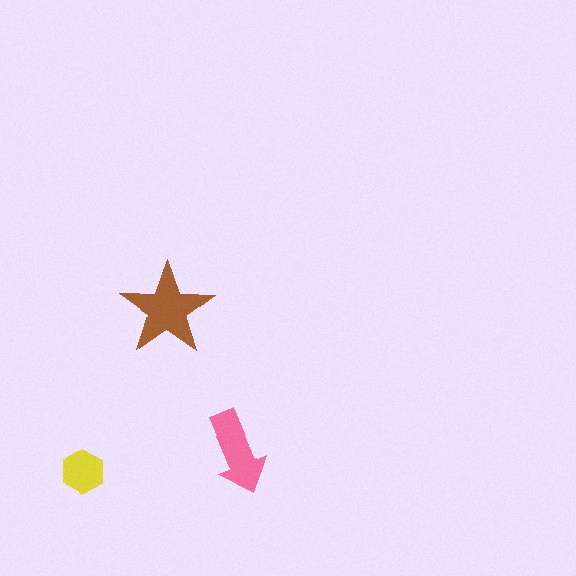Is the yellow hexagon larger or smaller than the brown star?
Smaller.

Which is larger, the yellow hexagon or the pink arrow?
The pink arrow.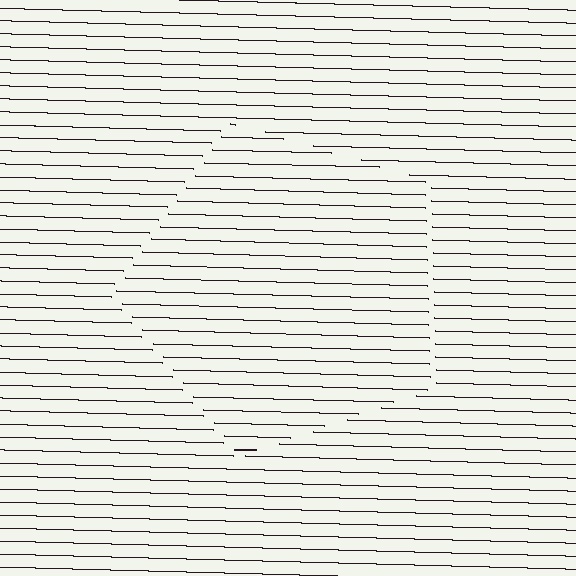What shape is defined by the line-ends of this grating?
An illusory pentagon. The interior of the shape contains the same grating, shifted by half a period — the contour is defined by the phase discontinuity where line-ends from the inner and outer gratings abut.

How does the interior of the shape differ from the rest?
The interior of the shape contains the same grating, shifted by half a period — the contour is defined by the phase discontinuity where line-ends from the inner and outer gratings abut.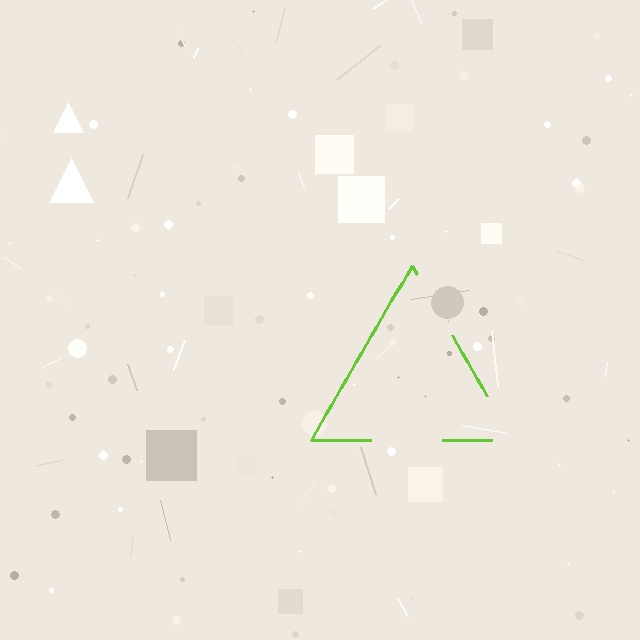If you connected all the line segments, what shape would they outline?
They would outline a triangle.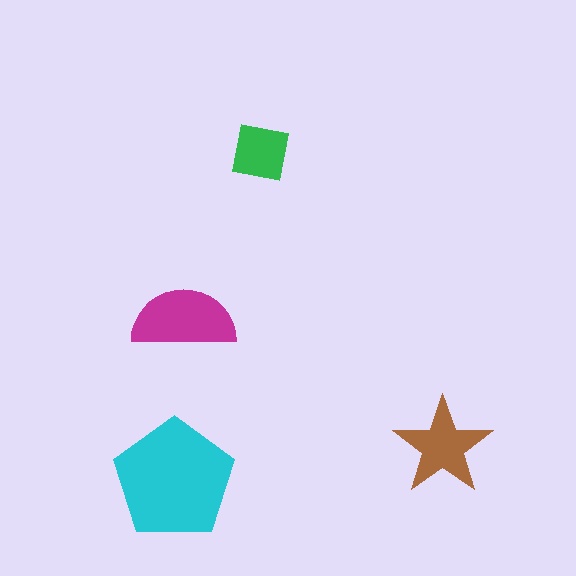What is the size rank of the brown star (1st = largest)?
3rd.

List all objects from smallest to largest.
The green square, the brown star, the magenta semicircle, the cyan pentagon.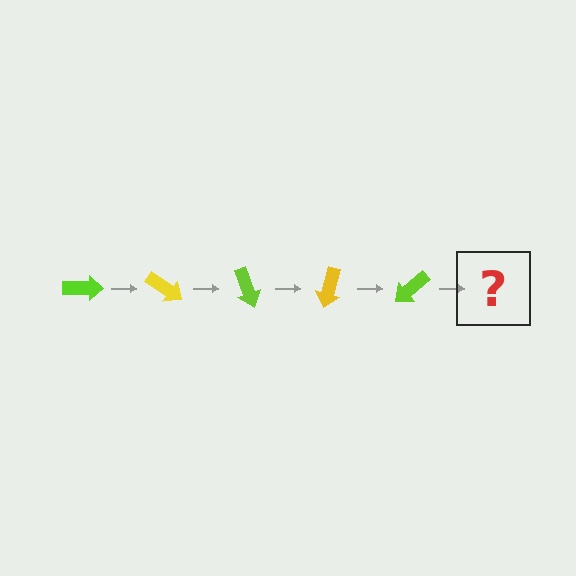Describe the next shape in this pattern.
It should be a yellow arrow, rotated 175 degrees from the start.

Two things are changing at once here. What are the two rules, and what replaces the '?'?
The two rules are that it rotates 35 degrees each step and the color cycles through lime and yellow. The '?' should be a yellow arrow, rotated 175 degrees from the start.